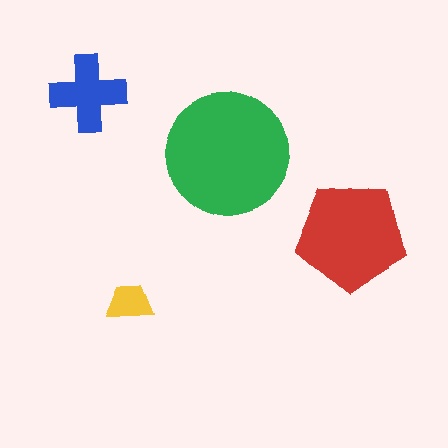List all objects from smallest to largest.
The yellow trapezoid, the blue cross, the red pentagon, the green circle.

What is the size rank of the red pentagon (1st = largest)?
2nd.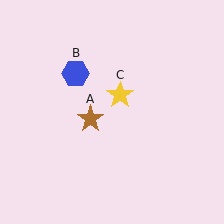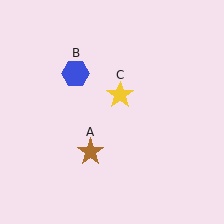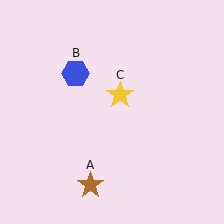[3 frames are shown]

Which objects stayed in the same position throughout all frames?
Blue hexagon (object B) and yellow star (object C) remained stationary.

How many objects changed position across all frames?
1 object changed position: brown star (object A).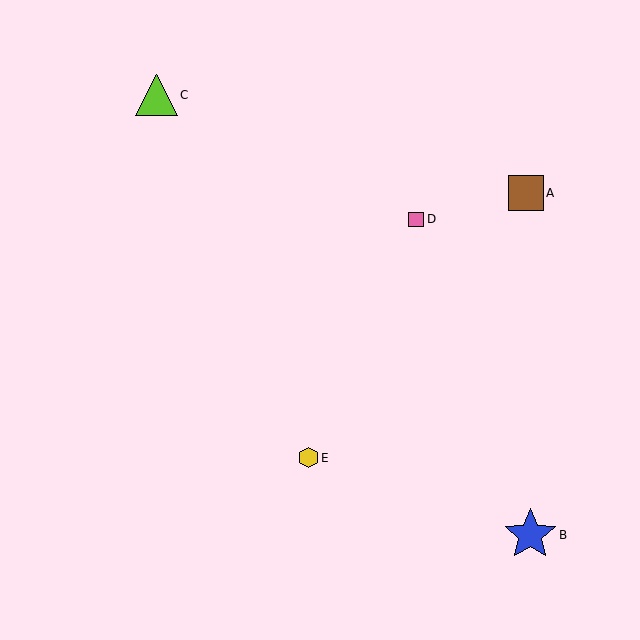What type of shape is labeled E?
Shape E is a yellow hexagon.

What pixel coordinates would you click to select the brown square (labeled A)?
Click at (526, 193) to select the brown square A.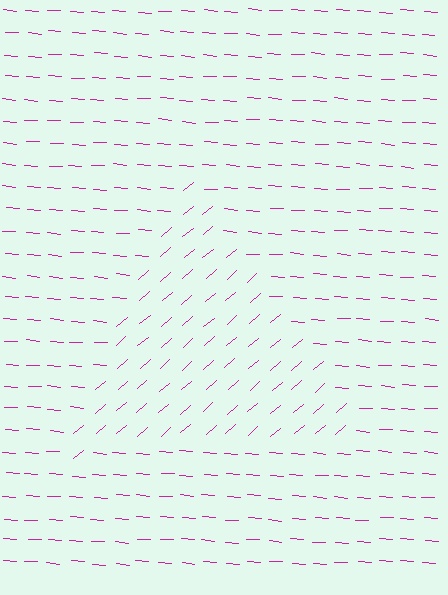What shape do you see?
I see a triangle.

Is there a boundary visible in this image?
Yes, there is a texture boundary formed by a change in line orientation.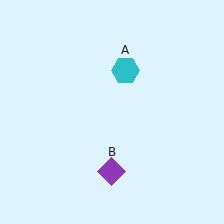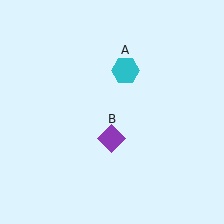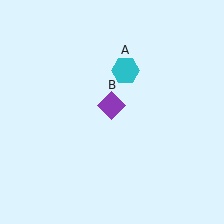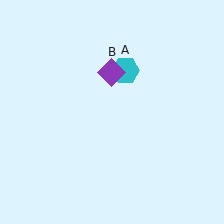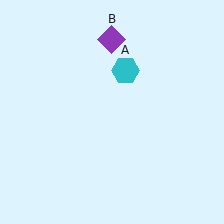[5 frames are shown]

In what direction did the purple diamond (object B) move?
The purple diamond (object B) moved up.